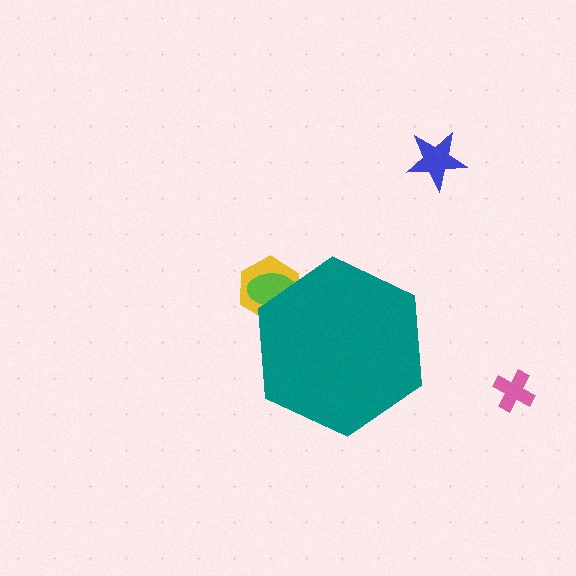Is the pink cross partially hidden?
No, the pink cross is fully visible.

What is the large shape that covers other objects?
A teal hexagon.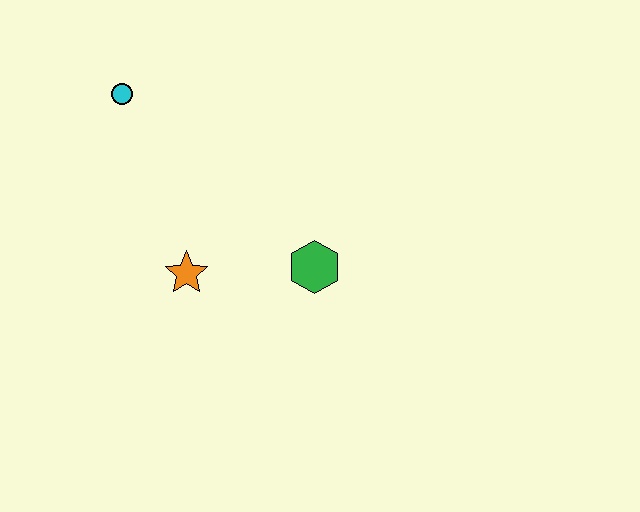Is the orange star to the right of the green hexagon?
No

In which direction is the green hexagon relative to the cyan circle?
The green hexagon is to the right of the cyan circle.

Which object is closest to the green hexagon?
The orange star is closest to the green hexagon.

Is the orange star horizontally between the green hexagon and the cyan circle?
Yes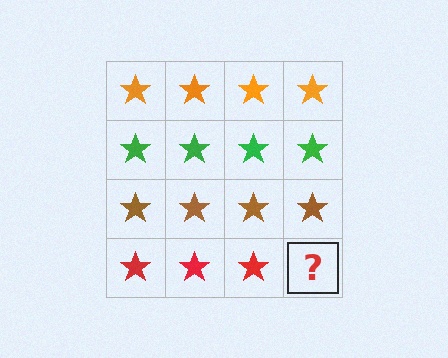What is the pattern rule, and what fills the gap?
The rule is that each row has a consistent color. The gap should be filled with a red star.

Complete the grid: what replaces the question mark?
The question mark should be replaced with a red star.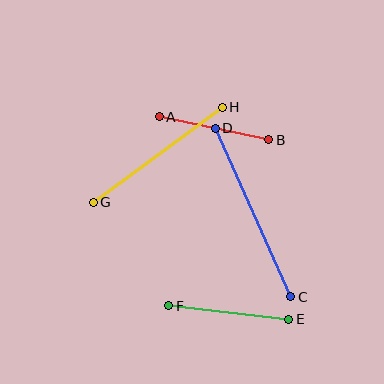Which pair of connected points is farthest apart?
Points C and D are farthest apart.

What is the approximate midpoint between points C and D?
The midpoint is at approximately (253, 212) pixels.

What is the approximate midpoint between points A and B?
The midpoint is at approximately (214, 128) pixels.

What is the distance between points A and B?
The distance is approximately 112 pixels.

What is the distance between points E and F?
The distance is approximately 121 pixels.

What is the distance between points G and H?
The distance is approximately 161 pixels.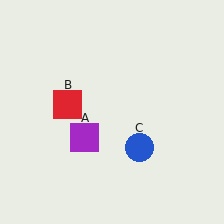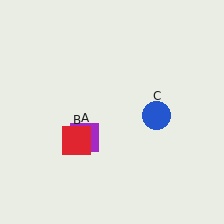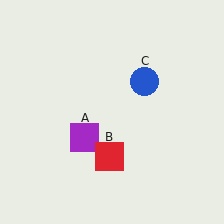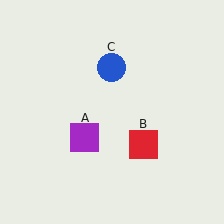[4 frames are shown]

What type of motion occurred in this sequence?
The red square (object B), blue circle (object C) rotated counterclockwise around the center of the scene.